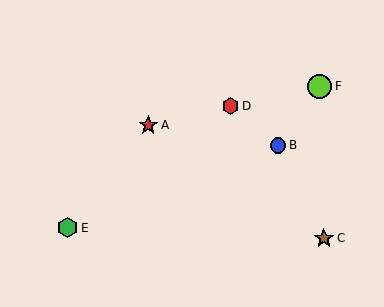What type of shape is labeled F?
Shape F is a lime circle.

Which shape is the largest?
The lime circle (labeled F) is the largest.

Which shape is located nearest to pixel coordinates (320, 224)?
The brown star (labeled C) at (324, 238) is nearest to that location.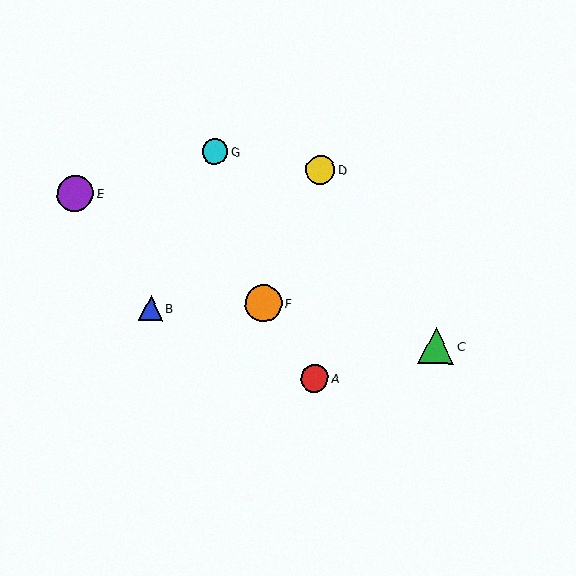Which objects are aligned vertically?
Objects A, D are aligned vertically.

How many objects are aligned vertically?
2 objects (A, D) are aligned vertically.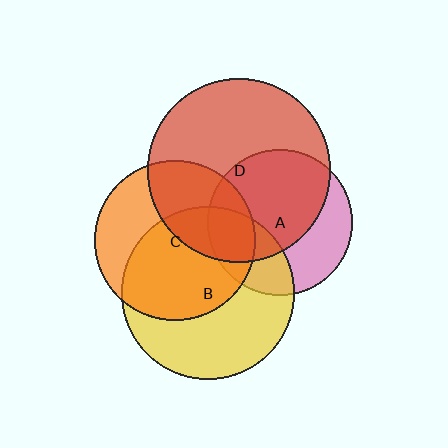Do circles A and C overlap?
Yes.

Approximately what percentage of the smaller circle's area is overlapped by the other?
Approximately 20%.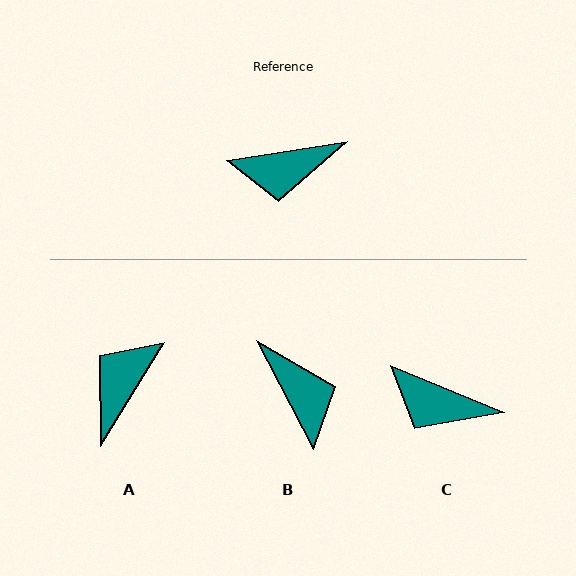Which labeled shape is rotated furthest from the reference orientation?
A, about 131 degrees away.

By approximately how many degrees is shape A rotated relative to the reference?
Approximately 131 degrees clockwise.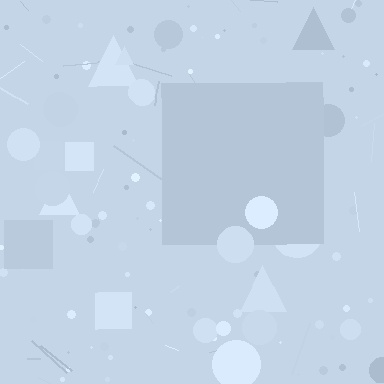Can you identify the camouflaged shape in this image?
The camouflaged shape is a square.